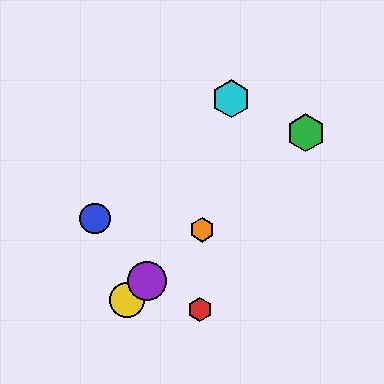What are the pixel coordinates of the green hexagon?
The green hexagon is at (306, 133).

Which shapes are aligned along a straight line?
The green hexagon, the yellow circle, the purple circle, the orange hexagon are aligned along a straight line.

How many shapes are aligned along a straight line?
4 shapes (the green hexagon, the yellow circle, the purple circle, the orange hexagon) are aligned along a straight line.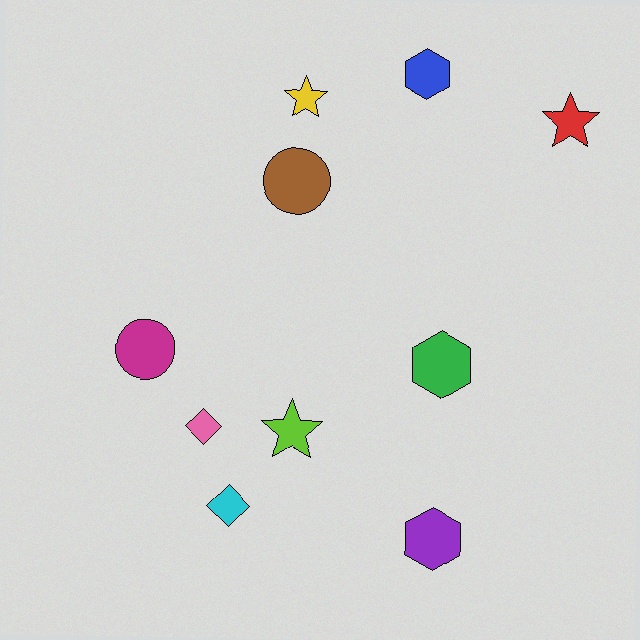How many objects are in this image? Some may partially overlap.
There are 10 objects.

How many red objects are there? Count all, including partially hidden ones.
There is 1 red object.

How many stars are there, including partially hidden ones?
There are 3 stars.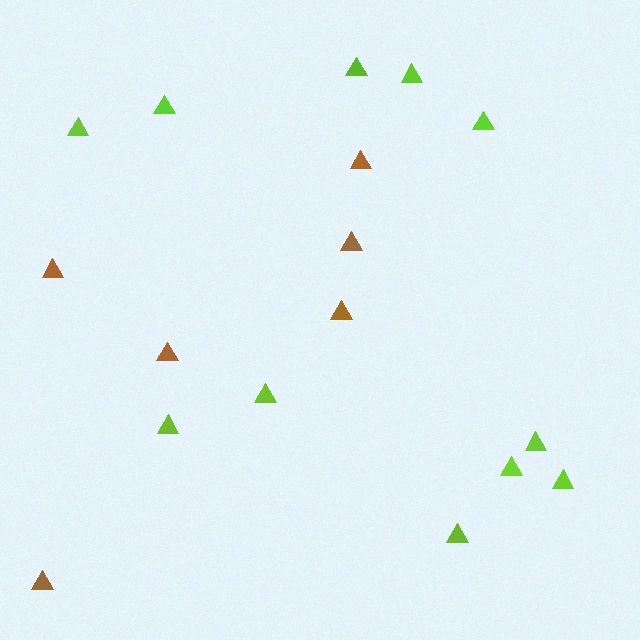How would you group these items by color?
There are 2 groups: one group of lime triangles (11) and one group of brown triangles (6).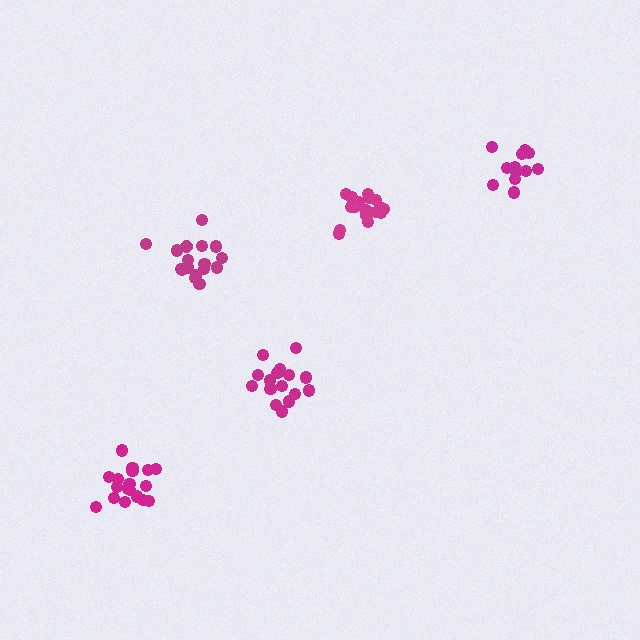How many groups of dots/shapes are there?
There are 5 groups.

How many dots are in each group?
Group 1: 13 dots, Group 2: 18 dots, Group 3: 18 dots, Group 4: 17 dots, Group 5: 16 dots (82 total).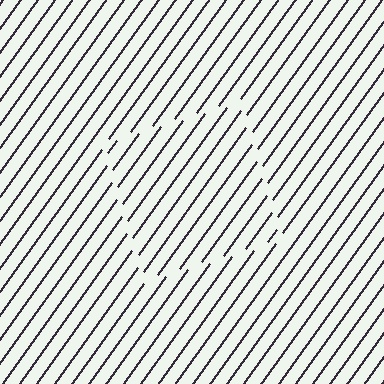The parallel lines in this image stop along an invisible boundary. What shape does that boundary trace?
An illusory square. The interior of the shape contains the same grating, shifted by half a period — the contour is defined by the phase discontinuity where line-ends from the inner and outer gratings abut.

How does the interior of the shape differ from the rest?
The interior of the shape contains the same grating, shifted by half a period — the contour is defined by the phase discontinuity where line-ends from the inner and outer gratings abut.